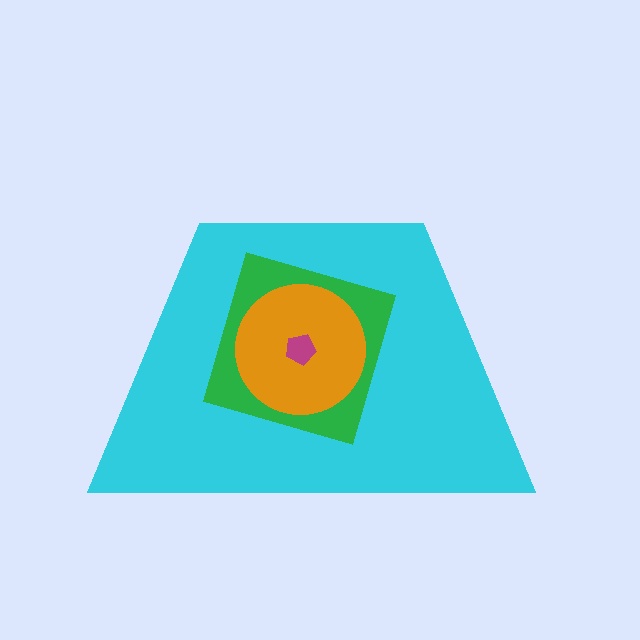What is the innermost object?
The magenta pentagon.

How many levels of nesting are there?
4.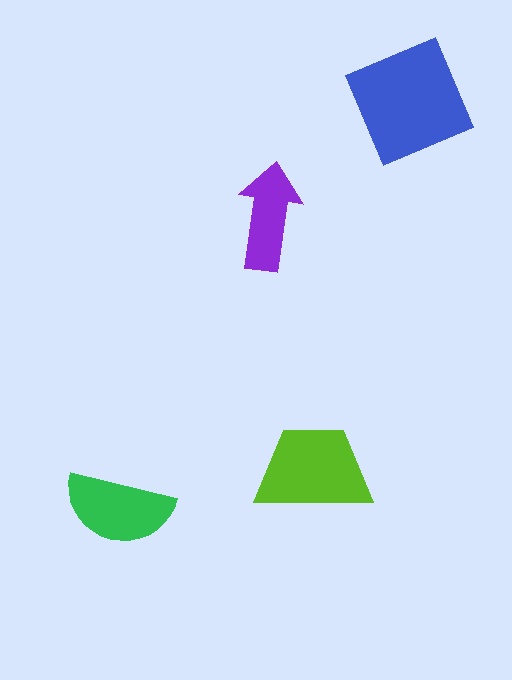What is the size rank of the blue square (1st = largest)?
1st.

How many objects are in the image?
There are 4 objects in the image.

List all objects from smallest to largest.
The purple arrow, the green semicircle, the lime trapezoid, the blue square.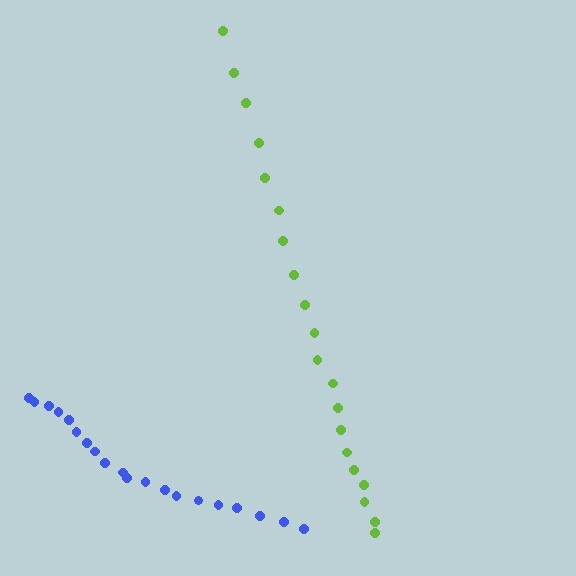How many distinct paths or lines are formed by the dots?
There are 2 distinct paths.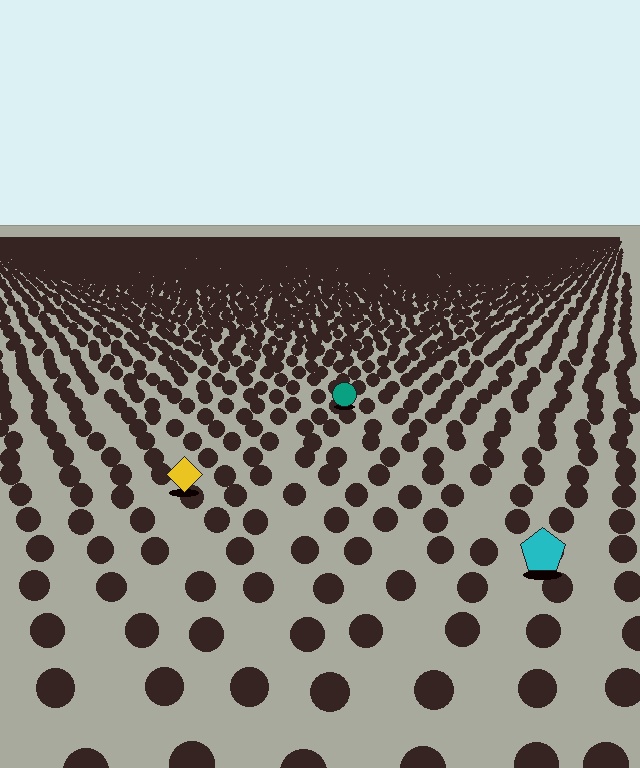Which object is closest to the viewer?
The cyan pentagon is closest. The texture marks near it are larger and more spread out.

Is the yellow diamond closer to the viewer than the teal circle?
Yes. The yellow diamond is closer — you can tell from the texture gradient: the ground texture is coarser near it.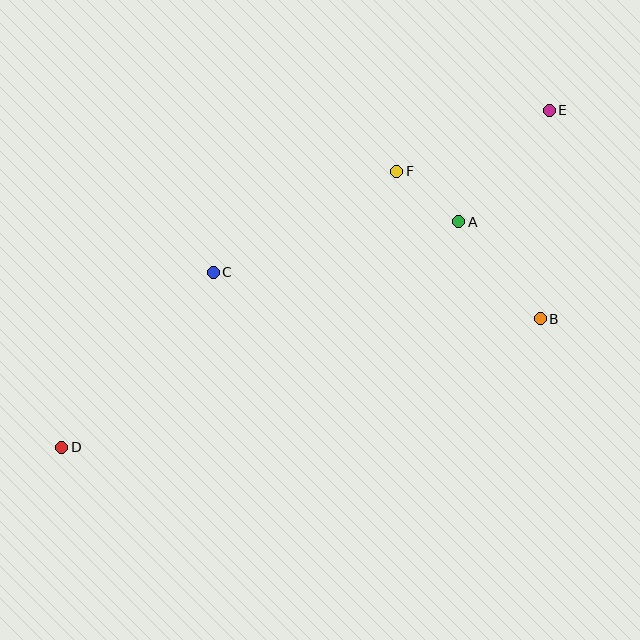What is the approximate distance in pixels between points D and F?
The distance between D and F is approximately 434 pixels.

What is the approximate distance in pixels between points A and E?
The distance between A and E is approximately 144 pixels.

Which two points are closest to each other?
Points A and F are closest to each other.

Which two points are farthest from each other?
Points D and E are farthest from each other.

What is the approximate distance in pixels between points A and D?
The distance between A and D is approximately 456 pixels.